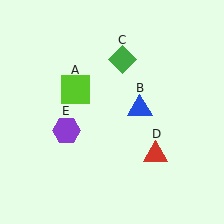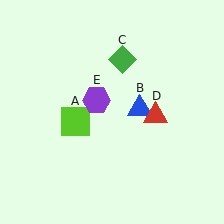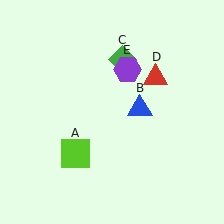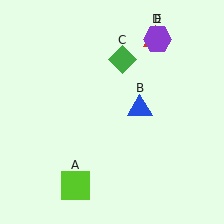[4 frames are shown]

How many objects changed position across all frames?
3 objects changed position: lime square (object A), red triangle (object D), purple hexagon (object E).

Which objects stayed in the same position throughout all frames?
Blue triangle (object B) and green diamond (object C) remained stationary.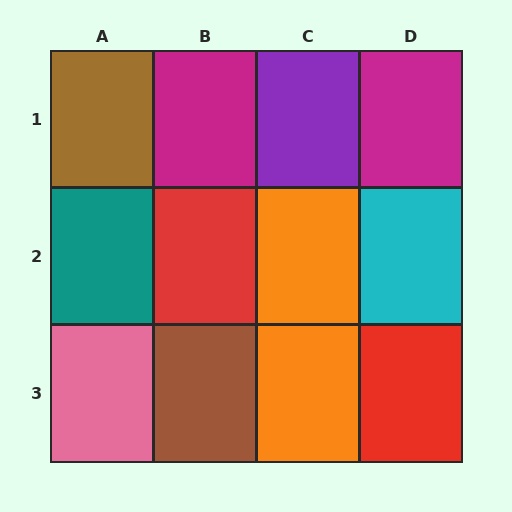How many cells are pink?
1 cell is pink.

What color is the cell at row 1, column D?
Magenta.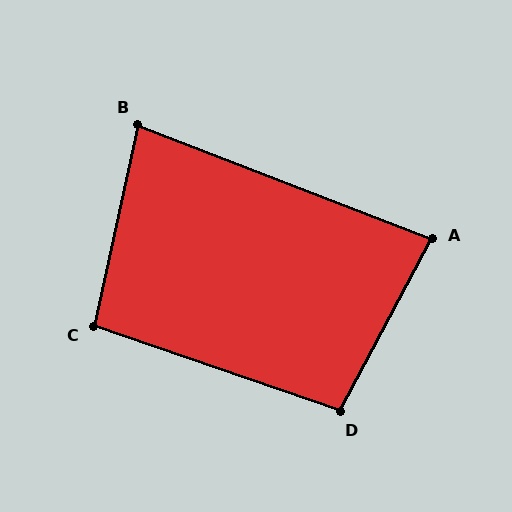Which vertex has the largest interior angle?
D, at approximately 99 degrees.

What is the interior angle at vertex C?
Approximately 97 degrees (obtuse).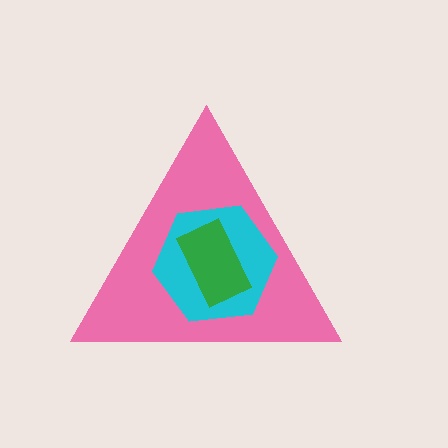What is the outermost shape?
The pink triangle.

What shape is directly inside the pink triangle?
The cyan hexagon.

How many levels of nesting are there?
3.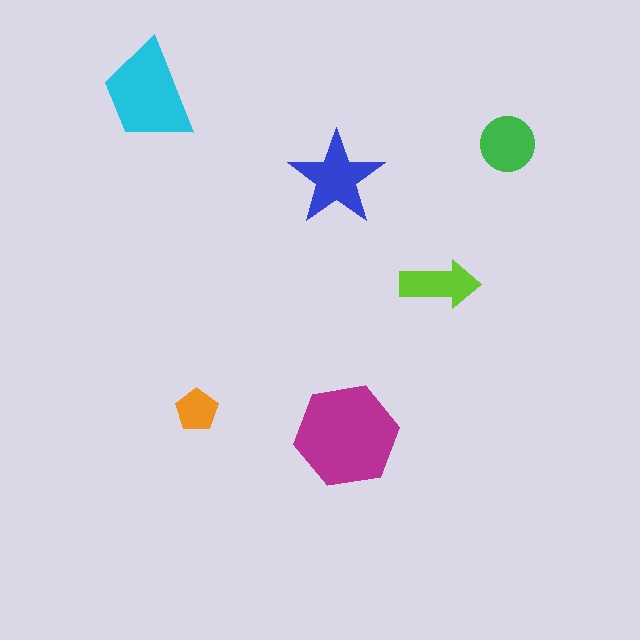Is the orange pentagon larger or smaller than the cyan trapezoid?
Smaller.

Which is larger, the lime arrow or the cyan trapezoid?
The cyan trapezoid.